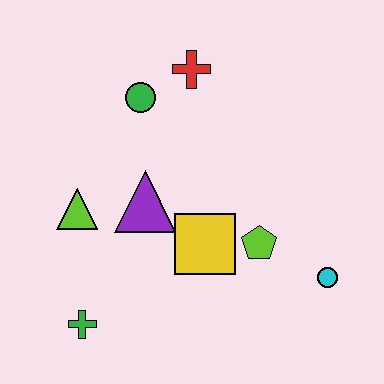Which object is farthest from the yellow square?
The red cross is farthest from the yellow square.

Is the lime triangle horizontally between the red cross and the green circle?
No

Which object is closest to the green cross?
The lime triangle is closest to the green cross.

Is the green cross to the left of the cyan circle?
Yes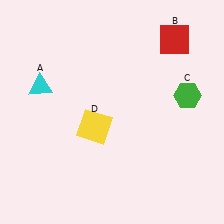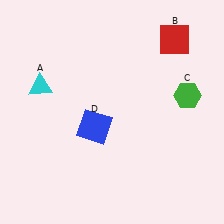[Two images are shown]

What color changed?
The square (D) changed from yellow in Image 1 to blue in Image 2.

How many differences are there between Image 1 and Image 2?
There is 1 difference between the two images.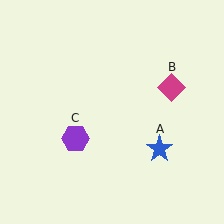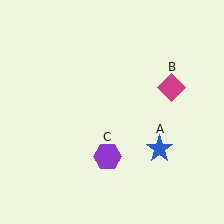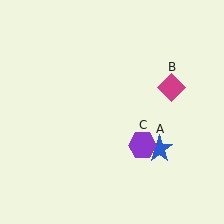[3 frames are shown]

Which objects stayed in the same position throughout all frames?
Blue star (object A) and magenta diamond (object B) remained stationary.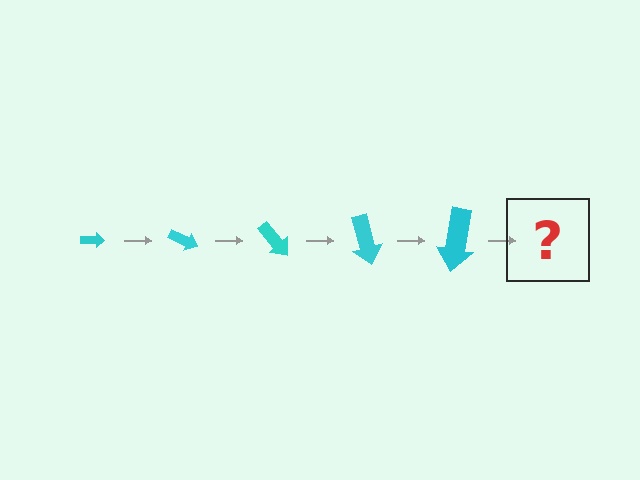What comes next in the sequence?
The next element should be an arrow, larger than the previous one and rotated 125 degrees from the start.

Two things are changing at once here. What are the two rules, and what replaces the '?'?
The two rules are that the arrow grows larger each step and it rotates 25 degrees each step. The '?' should be an arrow, larger than the previous one and rotated 125 degrees from the start.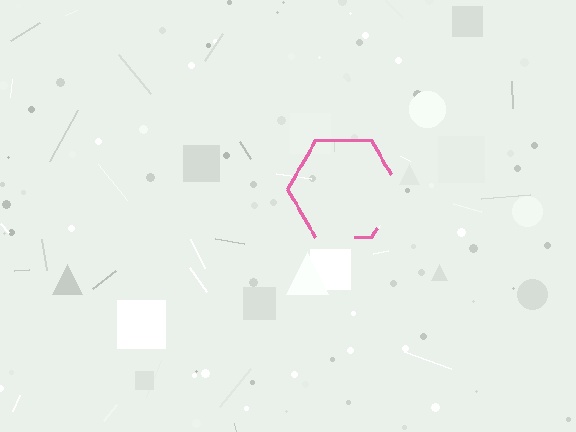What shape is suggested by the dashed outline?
The dashed outline suggests a hexagon.